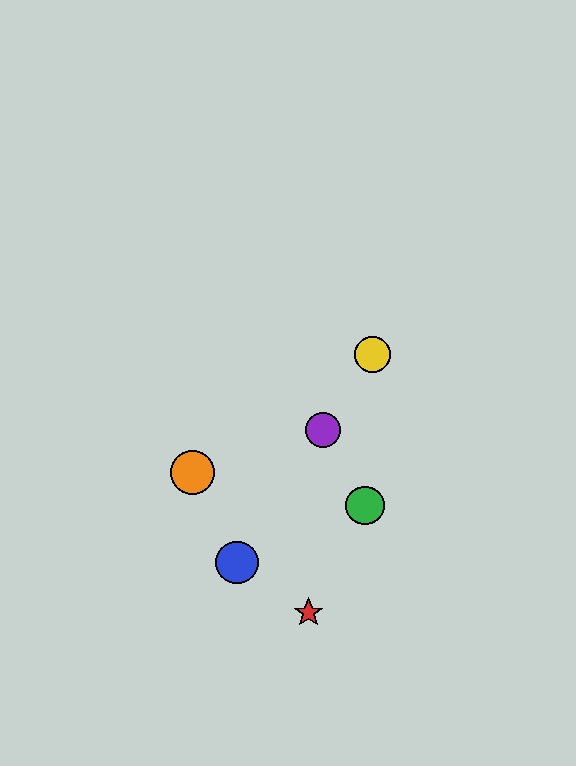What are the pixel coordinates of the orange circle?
The orange circle is at (193, 473).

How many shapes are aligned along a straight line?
3 shapes (the blue circle, the yellow circle, the purple circle) are aligned along a straight line.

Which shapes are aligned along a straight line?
The blue circle, the yellow circle, the purple circle are aligned along a straight line.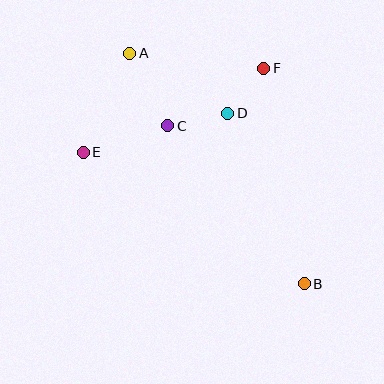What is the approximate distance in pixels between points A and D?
The distance between A and D is approximately 115 pixels.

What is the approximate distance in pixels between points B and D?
The distance between B and D is approximately 187 pixels.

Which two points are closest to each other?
Points D and F are closest to each other.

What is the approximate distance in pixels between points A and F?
The distance between A and F is approximately 135 pixels.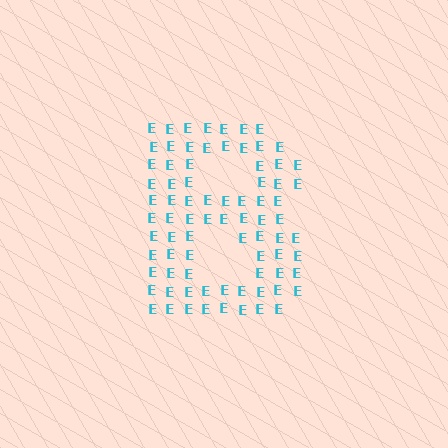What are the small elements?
The small elements are letter E's.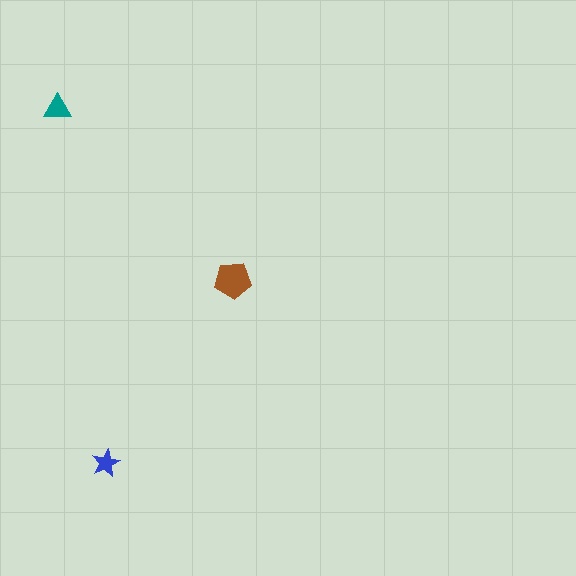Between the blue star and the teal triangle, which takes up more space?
The teal triangle.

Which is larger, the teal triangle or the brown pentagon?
The brown pentagon.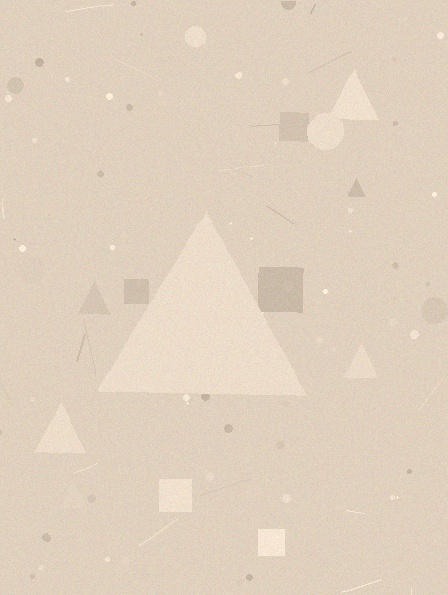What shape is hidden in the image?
A triangle is hidden in the image.